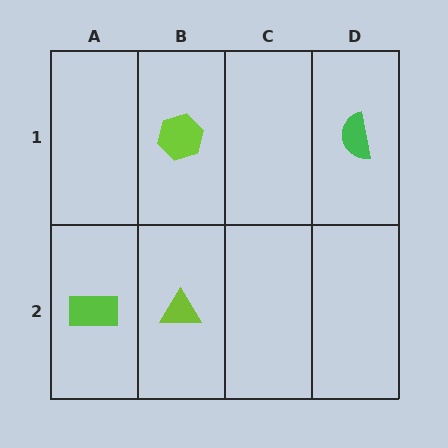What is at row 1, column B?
A lime hexagon.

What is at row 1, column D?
A green semicircle.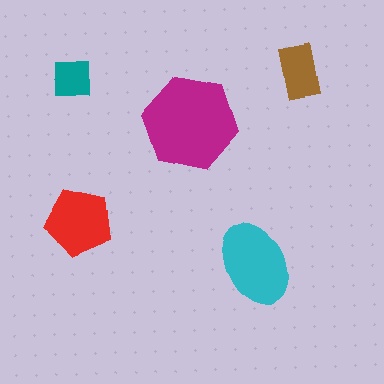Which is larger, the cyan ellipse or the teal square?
The cyan ellipse.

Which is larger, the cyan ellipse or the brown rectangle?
The cyan ellipse.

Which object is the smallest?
The teal square.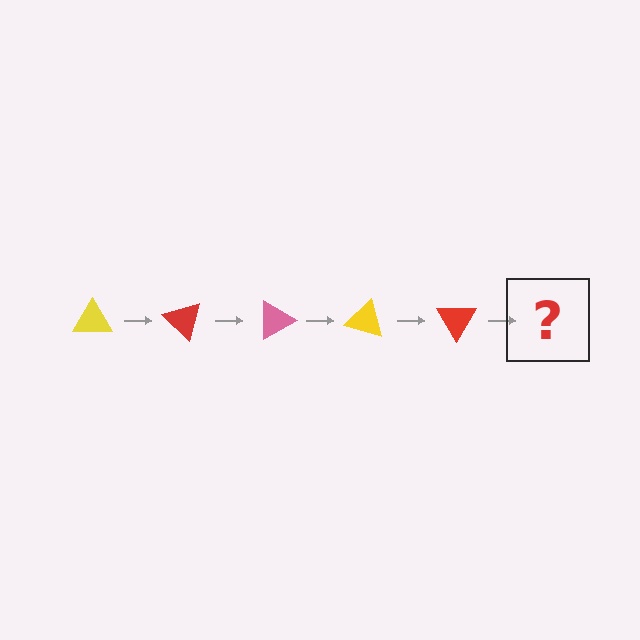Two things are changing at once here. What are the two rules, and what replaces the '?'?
The two rules are that it rotates 45 degrees each step and the color cycles through yellow, red, and pink. The '?' should be a pink triangle, rotated 225 degrees from the start.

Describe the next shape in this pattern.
It should be a pink triangle, rotated 225 degrees from the start.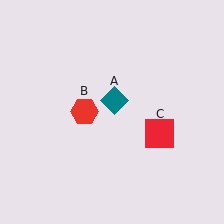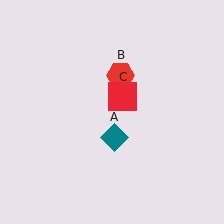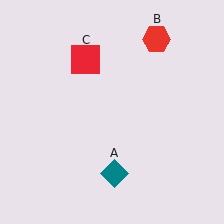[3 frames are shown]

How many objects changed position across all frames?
3 objects changed position: teal diamond (object A), red hexagon (object B), red square (object C).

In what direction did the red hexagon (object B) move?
The red hexagon (object B) moved up and to the right.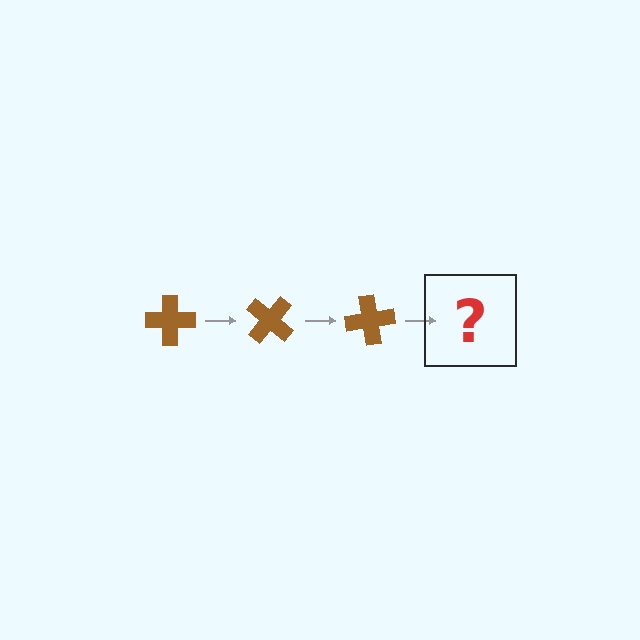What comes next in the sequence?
The next element should be a brown cross rotated 120 degrees.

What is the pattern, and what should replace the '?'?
The pattern is that the cross rotates 40 degrees each step. The '?' should be a brown cross rotated 120 degrees.